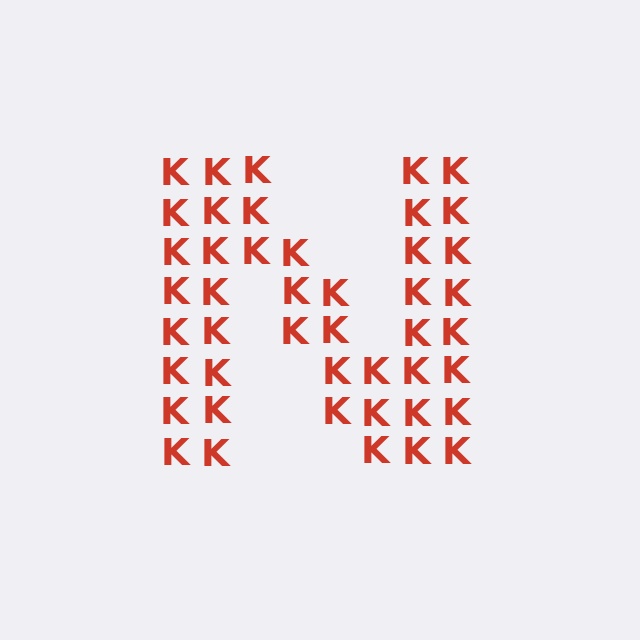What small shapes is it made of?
It is made of small letter K's.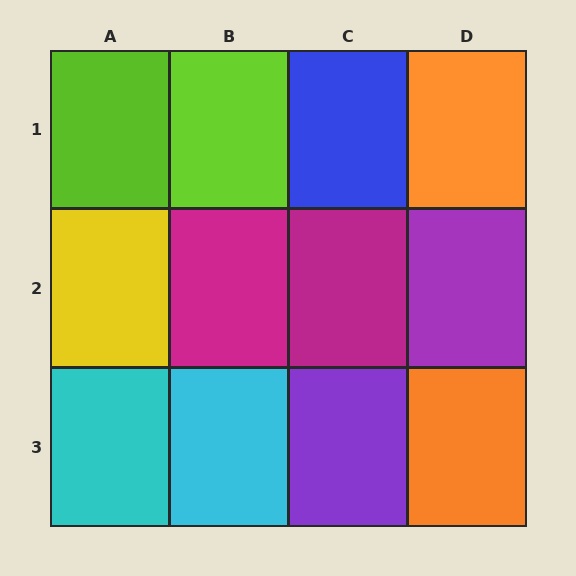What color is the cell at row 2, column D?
Purple.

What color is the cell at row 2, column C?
Magenta.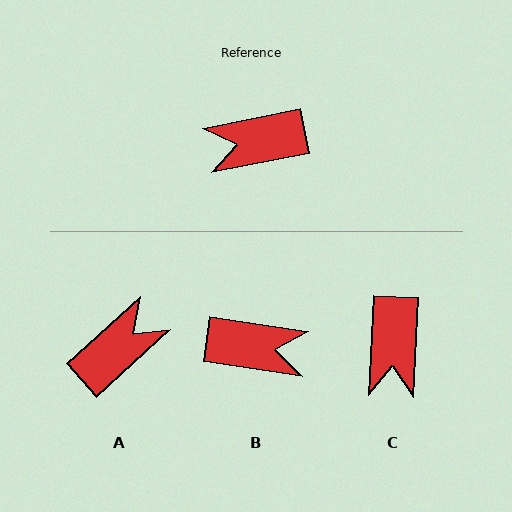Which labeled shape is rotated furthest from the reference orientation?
B, about 160 degrees away.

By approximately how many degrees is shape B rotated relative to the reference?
Approximately 160 degrees counter-clockwise.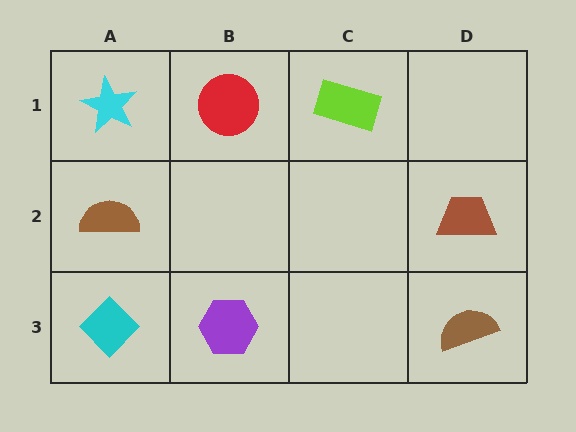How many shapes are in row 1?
3 shapes.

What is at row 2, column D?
A brown trapezoid.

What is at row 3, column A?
A cyan diamond.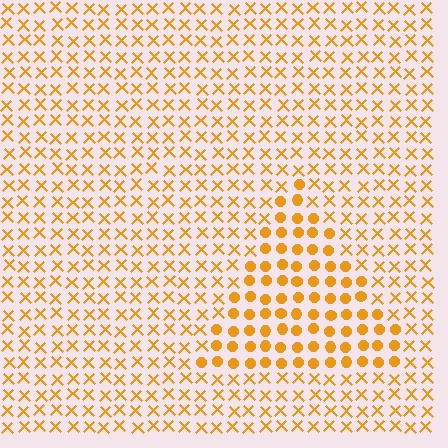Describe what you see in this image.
The image is filled with small orange elements arranged in a uniform grid. A triangle-shaped region contains circles, while the surrounding area contains X marks. The boundary is defined purely by the change in element shape.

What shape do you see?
I see a triangle.